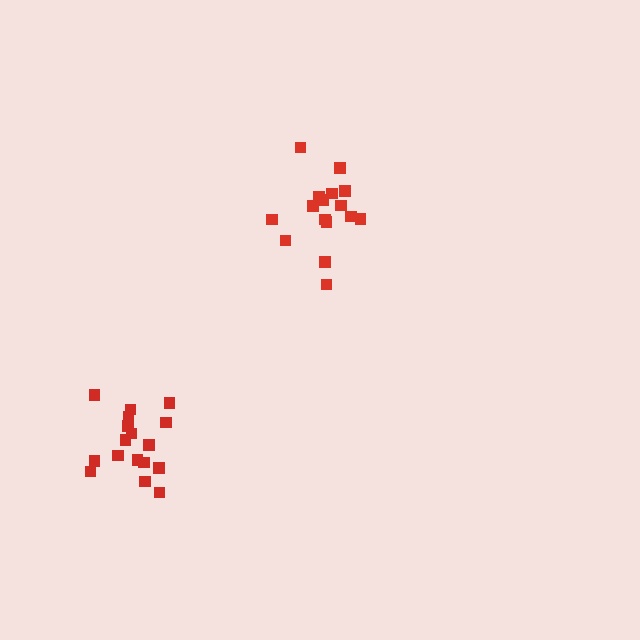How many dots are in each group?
Group 1: 16 dots, Group 2: 17 dots (33 total).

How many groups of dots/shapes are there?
There are 2 groups.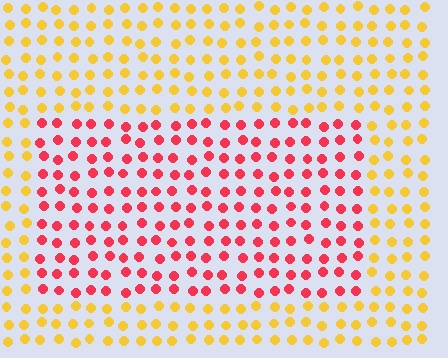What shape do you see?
I see a rectangle.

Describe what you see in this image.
The image is filled with small yellow elements in a uniform arrangement. A rectangle-shaped region is visible where the elements are tinted to a slightly different hue, forming a subtle color boundary.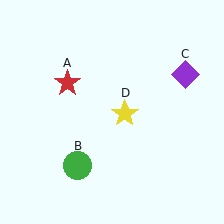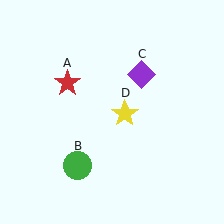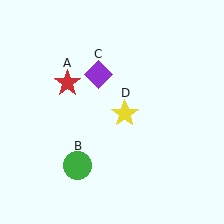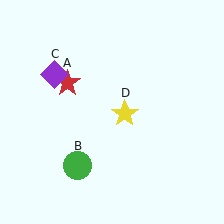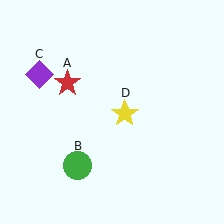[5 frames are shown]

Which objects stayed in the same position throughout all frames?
Red star (object A) and green circle (object B) and yellow star (object D) remained stationary.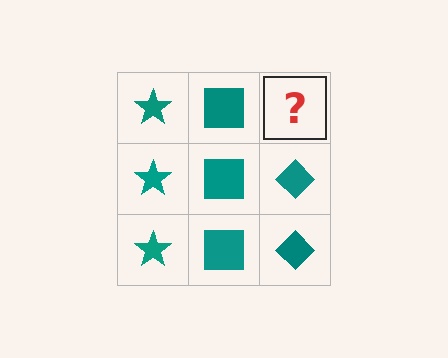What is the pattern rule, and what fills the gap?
The rule is that each column has a consistent shape. The gap should be filled with a teal diamond.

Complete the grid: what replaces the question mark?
The question mark should be replaced with a teal diamond.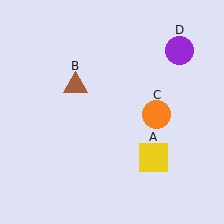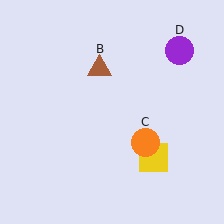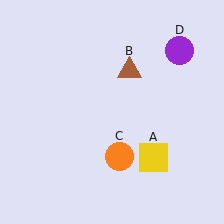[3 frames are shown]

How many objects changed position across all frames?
2 objects changed position: brown triangle (object B), orange circle (object C).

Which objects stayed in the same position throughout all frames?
Yellow square (object A) and purple circle (object D) remained stationary.